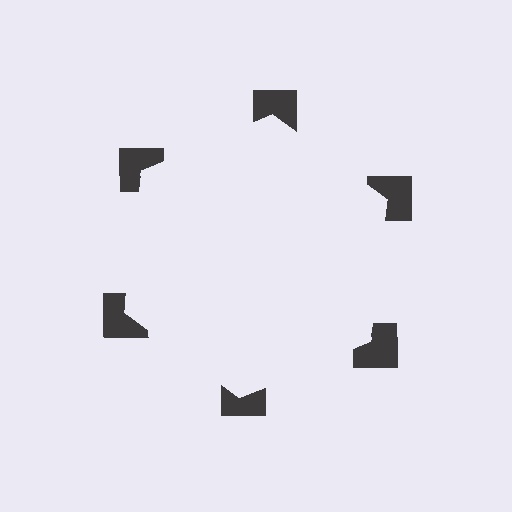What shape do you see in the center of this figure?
An illusory hexagon — its edges are inferred from the aligned wedge cuts in the notched squares, not physically drawn.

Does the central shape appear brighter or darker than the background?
It typically appears slightly brighter than the background, even though no actual brightness change is drawn.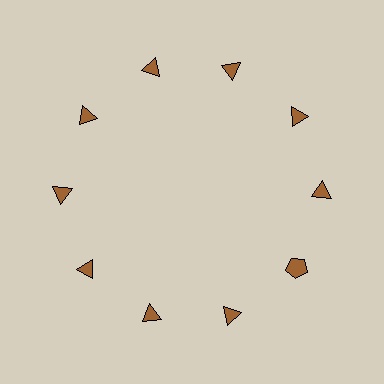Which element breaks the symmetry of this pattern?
The brown pentagon at roughly the 4 o'clock position breaks the symmetry. All other shapes are brown triangles.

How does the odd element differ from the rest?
It has a different shape: pentagon instead of triangle.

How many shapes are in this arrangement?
There are 10 shapes arranged in a ring pattern.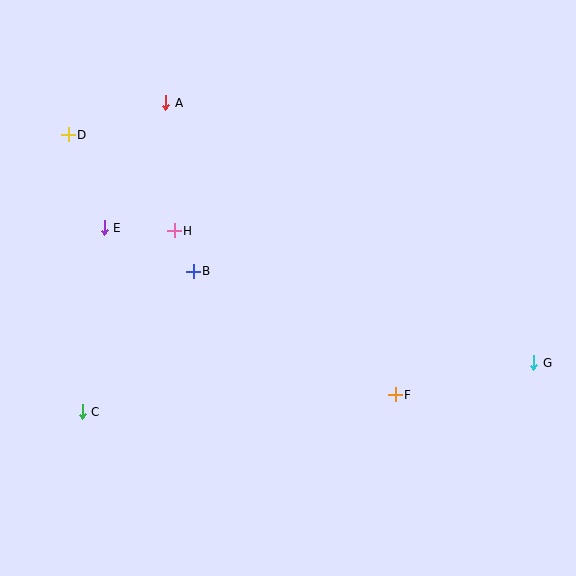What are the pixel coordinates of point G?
Point G is at (534, 363).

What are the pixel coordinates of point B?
Point B is at (193, 271).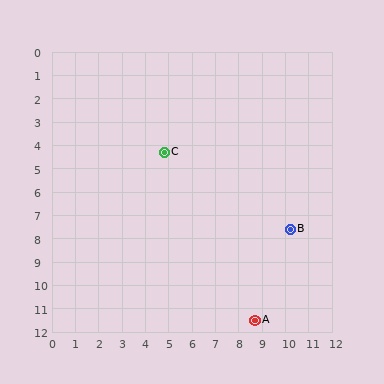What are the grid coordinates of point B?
Point B is at approximately (10.2, 7.6).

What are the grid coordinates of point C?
Point C is at approximately (4.8, 4.3).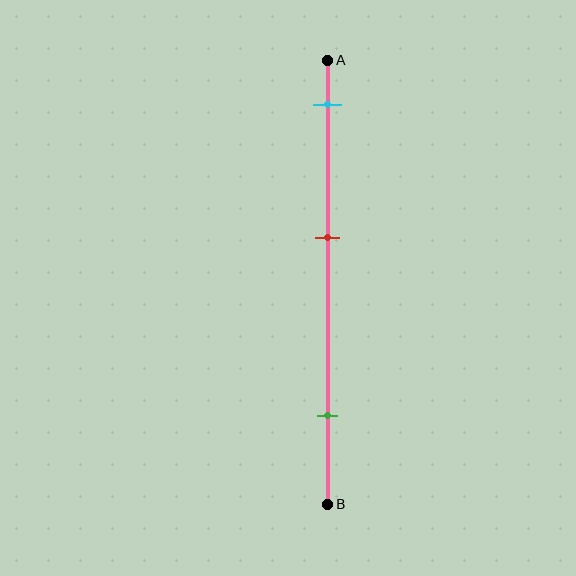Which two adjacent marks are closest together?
The cyan and red marks are the closest adjacent pair.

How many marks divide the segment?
There are 3 marks dividing the segment.